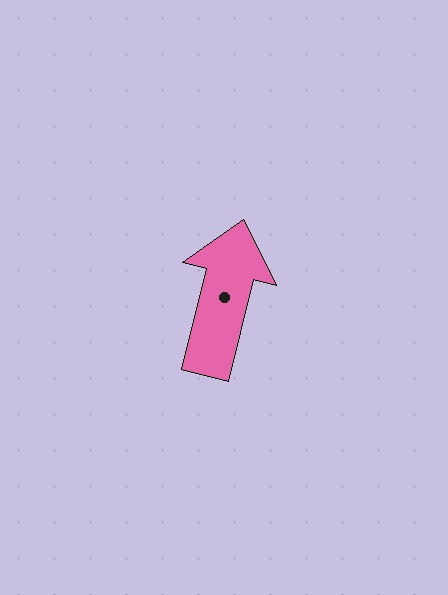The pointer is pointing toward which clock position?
Roughly 12 o'clock.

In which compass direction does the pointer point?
North.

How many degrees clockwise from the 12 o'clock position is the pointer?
Approximately 14 degrees.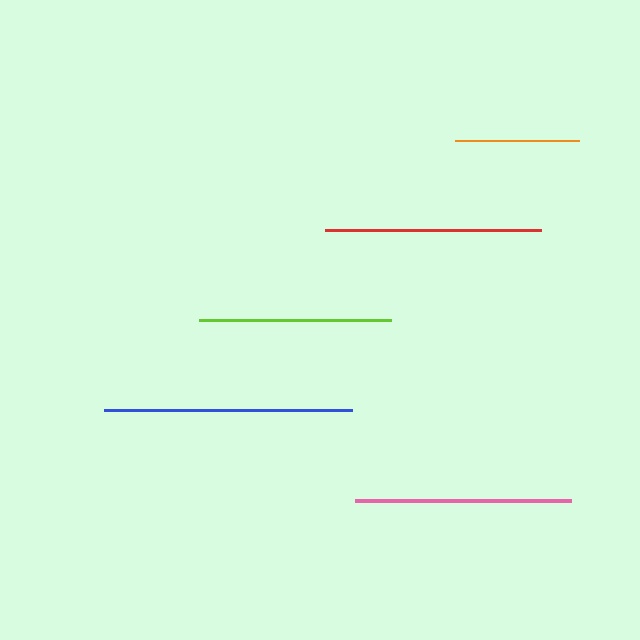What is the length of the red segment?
The red segment is approximately 216 pixels long.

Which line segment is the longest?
The blue line is the longest at approximately 249 pixels.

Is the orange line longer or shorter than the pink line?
The pink line is longer than the orange line.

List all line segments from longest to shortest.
From longest to shortest: blue, pink, red, lime, orange.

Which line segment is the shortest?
The orange line is the shortest at approximately 124 pixels.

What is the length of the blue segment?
The blue segment is approximately 249 pixels long.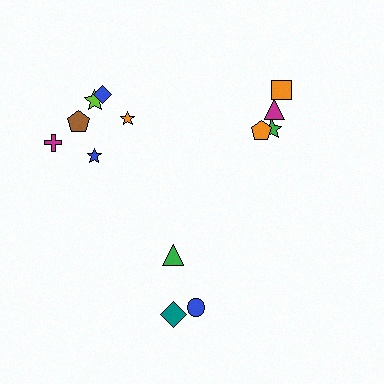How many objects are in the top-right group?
There are 4 objects.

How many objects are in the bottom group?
There are 3 objects.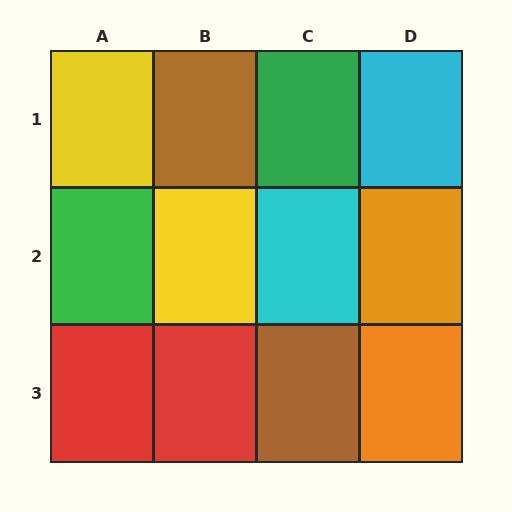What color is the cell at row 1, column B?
Brown.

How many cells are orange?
2 cells are orange.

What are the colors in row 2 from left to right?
Green, yellow, cyan, orange.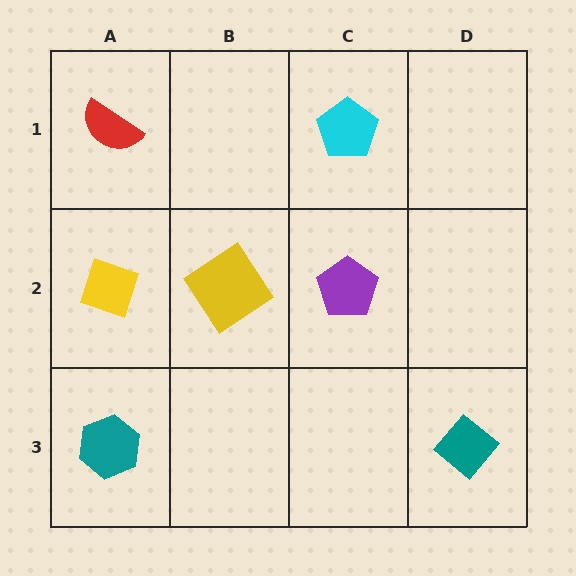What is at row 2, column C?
A purple pentagon.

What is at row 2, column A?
A yellow diamond.